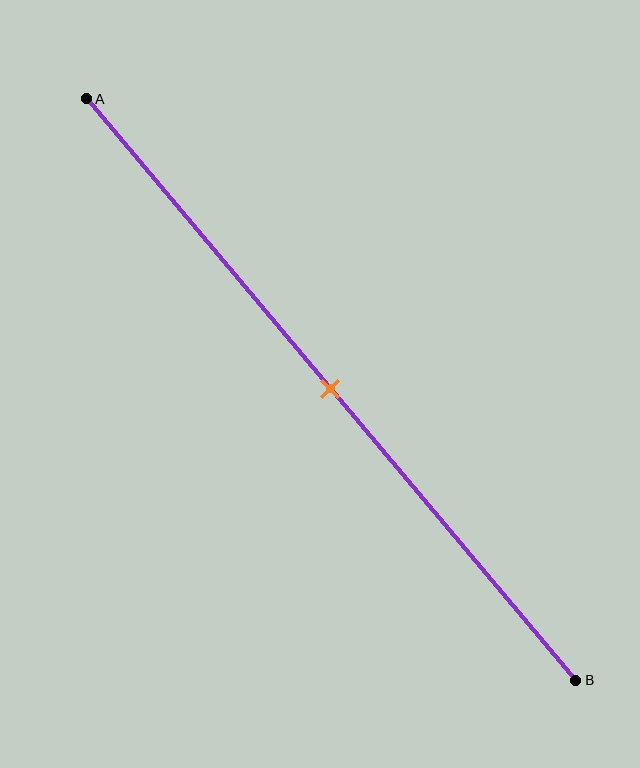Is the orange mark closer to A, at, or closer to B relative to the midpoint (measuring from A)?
The orange mark is approximately at the midpoint of segment AB.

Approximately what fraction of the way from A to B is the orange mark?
The orange mark is approximately 50% of the way from A to B.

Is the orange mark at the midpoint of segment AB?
Yes, the mark is approximately at the midpoint.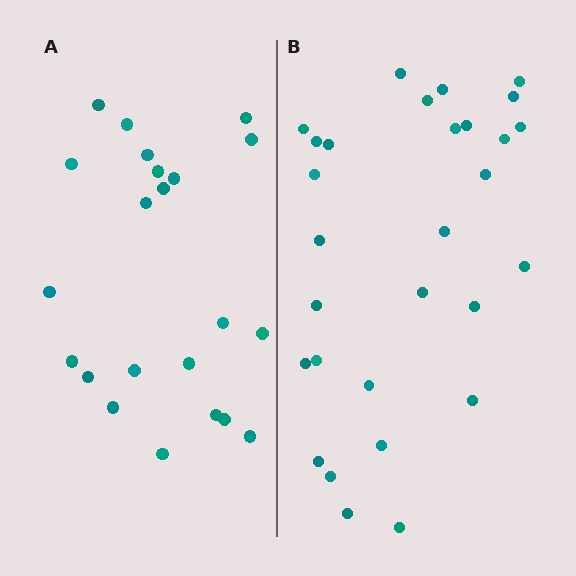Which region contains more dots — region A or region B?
Region B (the right region) has more dots.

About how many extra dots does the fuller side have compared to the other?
Region B has roughly 8 or so more dots than region A.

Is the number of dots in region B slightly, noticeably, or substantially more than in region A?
Region B has noticeably more, but not dramatically so. The ratio is roughly 1.3 to 1.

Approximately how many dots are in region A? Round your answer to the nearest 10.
About 20 dots. (The exact count is 22, which rounds to 20.)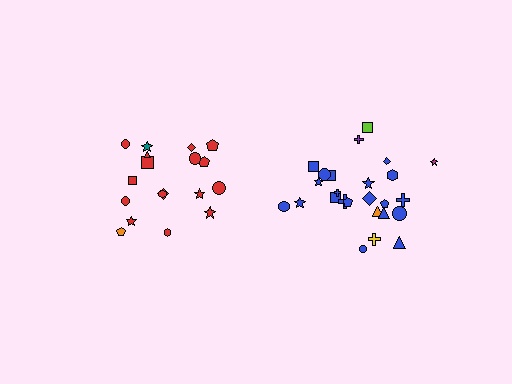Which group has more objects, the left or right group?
The right group.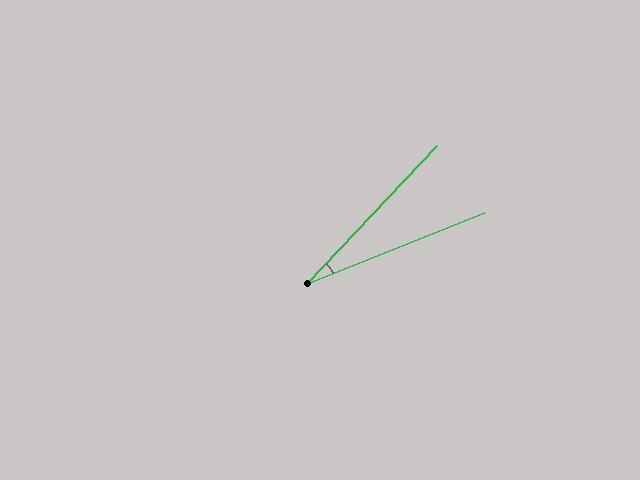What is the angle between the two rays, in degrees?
Approximately 25 degrees.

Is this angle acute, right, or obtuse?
It is acute.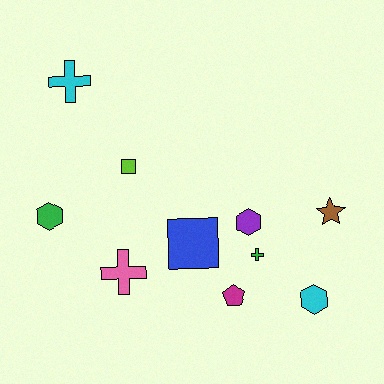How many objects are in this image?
There are 10 objects.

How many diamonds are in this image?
There are no diamonds.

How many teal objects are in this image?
There are no teal objects.